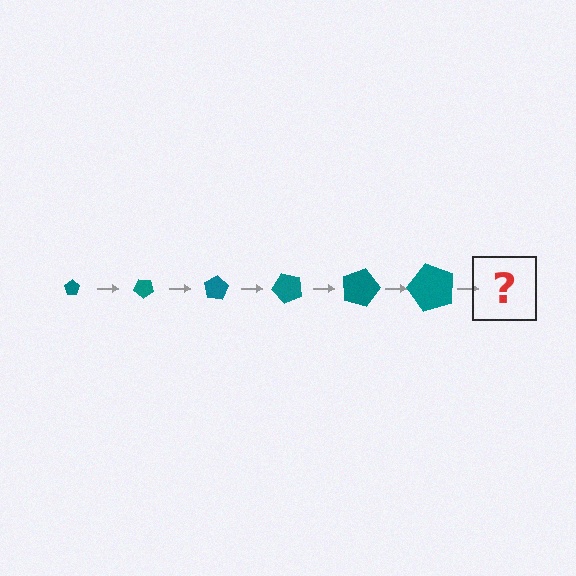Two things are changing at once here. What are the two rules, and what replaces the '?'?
The two rules are that the pentagon grows larger each step and it rotates 40 degrees each step. The '?' should be a pentagon, larger than the previous one and rotated 240 degrees from the start.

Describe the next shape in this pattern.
It should be a pentagon, larger than the previous one and rotated 240 degrees from the start.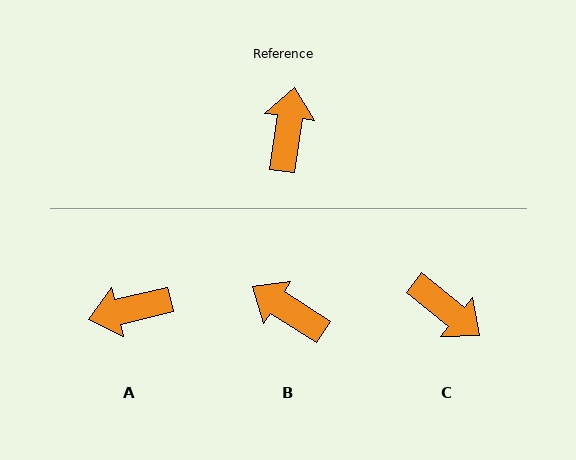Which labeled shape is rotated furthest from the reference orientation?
C, about 121 degrees away.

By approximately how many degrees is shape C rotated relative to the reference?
Approximately 121 degrees clockwise.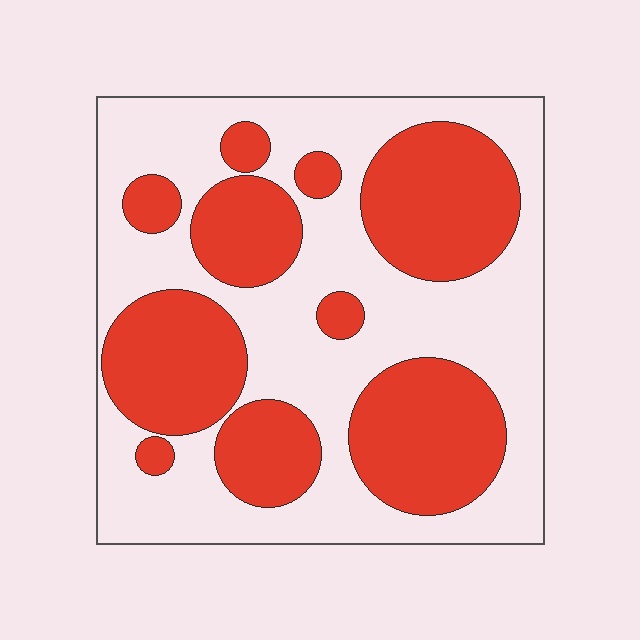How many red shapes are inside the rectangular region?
10.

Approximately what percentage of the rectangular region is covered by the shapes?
Approximately 45%.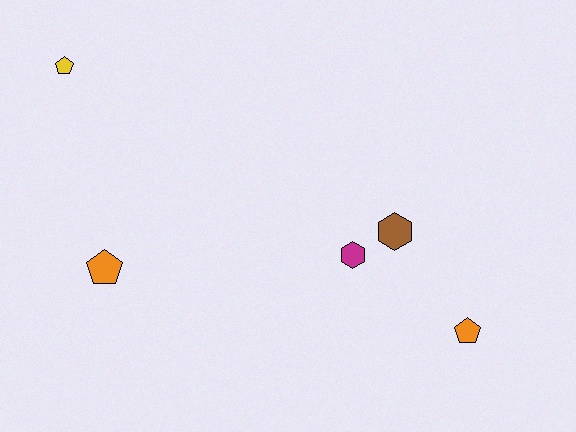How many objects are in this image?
There are 5 objects.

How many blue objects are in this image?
There are no blue objects.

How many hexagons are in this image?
There are 2 hexagons.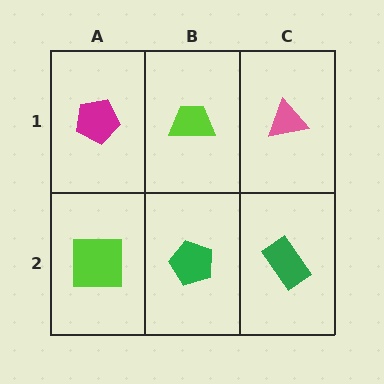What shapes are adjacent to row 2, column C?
A pink triangle (row 1, column C), a green pentagon (row 2, column B).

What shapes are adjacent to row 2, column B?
A lime trapezoid (row 1, column B), a lime square (row 2, column A), a green rectangle (row 2, column C).